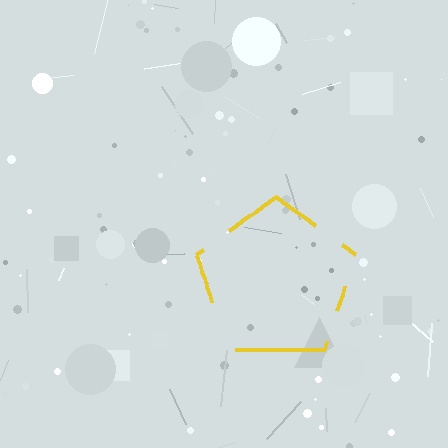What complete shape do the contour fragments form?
The contour fragments form a pentagon.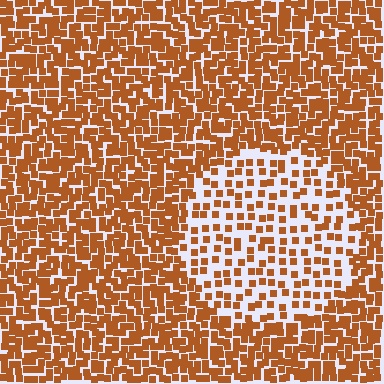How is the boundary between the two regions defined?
The boundary is defined by a change in element density (approximately 2.2x ratio). All elements are the same color, size, and shape.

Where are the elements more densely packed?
The elements are more densely packed outside the circle boundary.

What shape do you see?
I see a circle.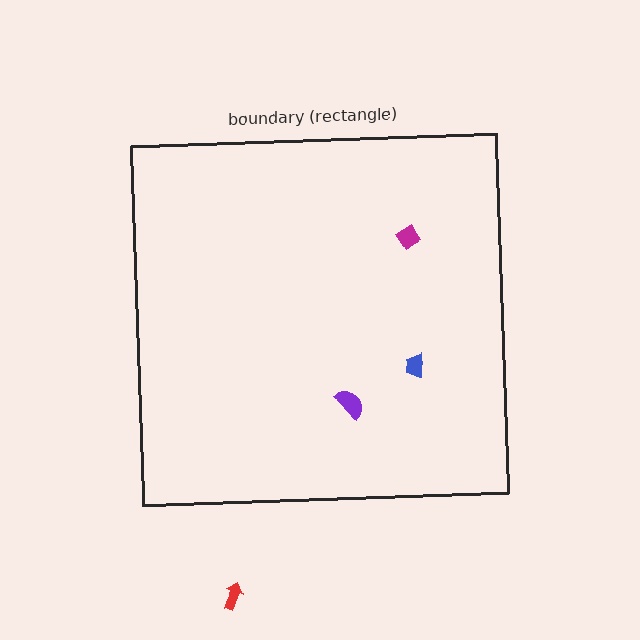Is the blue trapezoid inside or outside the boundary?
Inside.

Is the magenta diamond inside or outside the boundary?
Inside.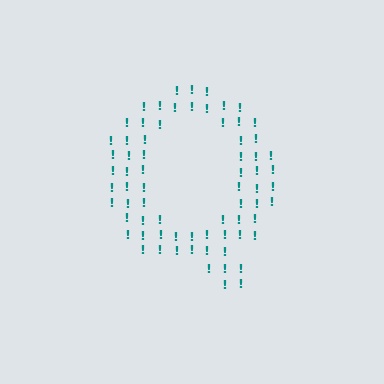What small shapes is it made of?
It is made of small exclamation marks.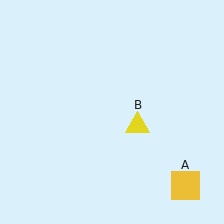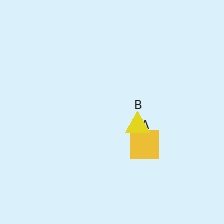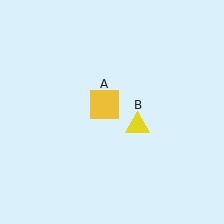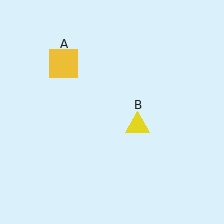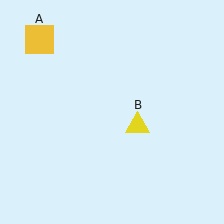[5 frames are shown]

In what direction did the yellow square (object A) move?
The yellow square (object A) moved up and to the left.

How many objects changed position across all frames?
1 object changed position: yellow square (object A).